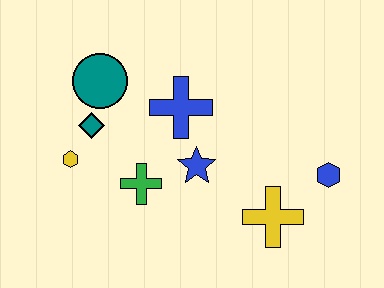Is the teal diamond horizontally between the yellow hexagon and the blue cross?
Yes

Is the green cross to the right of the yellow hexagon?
Yes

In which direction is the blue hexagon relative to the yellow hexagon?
The blue hexagon is to the right of the yellow hexagon.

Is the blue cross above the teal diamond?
Yes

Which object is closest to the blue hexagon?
The yellow cross is closest to the blue hexagon.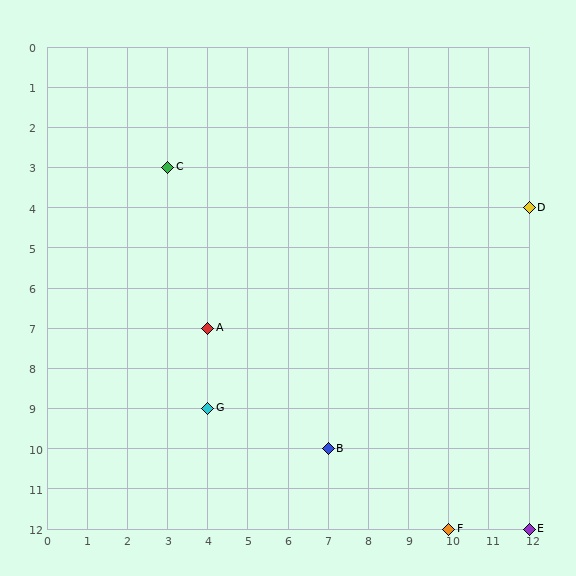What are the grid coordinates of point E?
Point E is at grid coordinates (12, 12).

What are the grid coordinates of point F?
Point F is at grid coordinates (10, 12).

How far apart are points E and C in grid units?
Points E and C are 9 columns and 9 rows apart (about 12.7 grid units diagonally).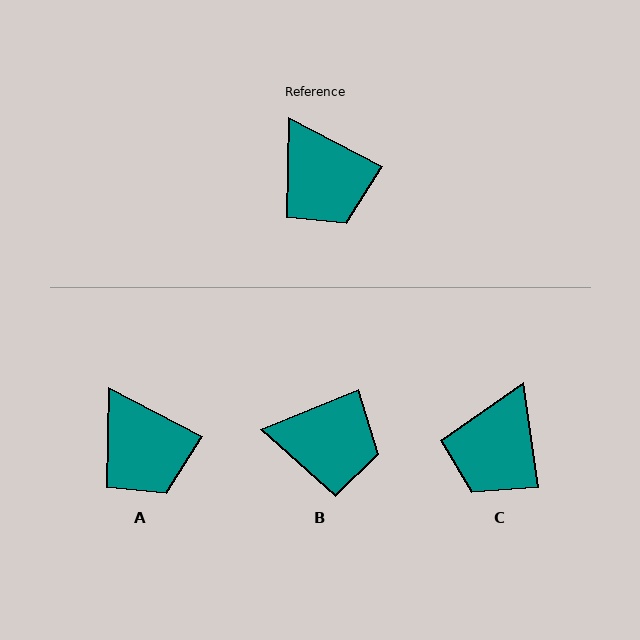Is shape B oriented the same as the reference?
No, it is off by about 50 degrees.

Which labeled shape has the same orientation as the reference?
A.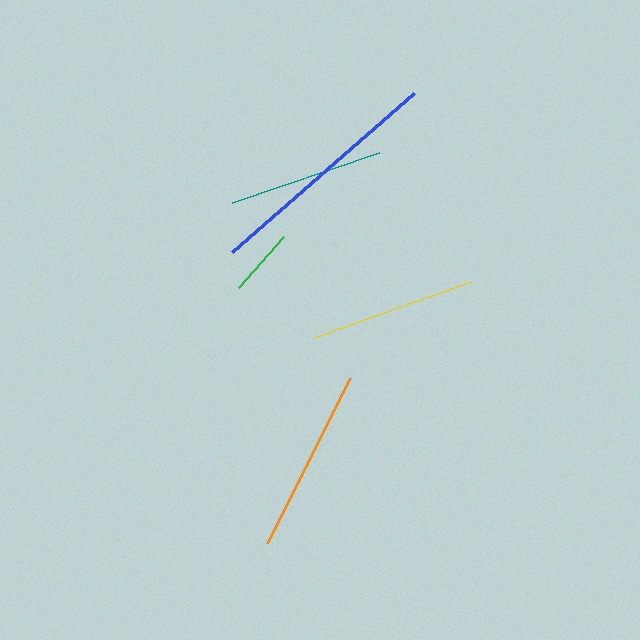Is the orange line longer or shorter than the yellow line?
The orange line is longer than the yellow line.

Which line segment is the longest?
The blue line is the longest at approximately 241 pixels.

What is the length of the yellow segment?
The yellow segment is approximately 166 pixels long.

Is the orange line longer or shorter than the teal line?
The orange line is longer than the teal line.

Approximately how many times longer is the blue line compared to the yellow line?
The blue line is approximately 1.5 times the length of the yellow line.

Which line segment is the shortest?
The green line is the shortest at approximately 68 pixels.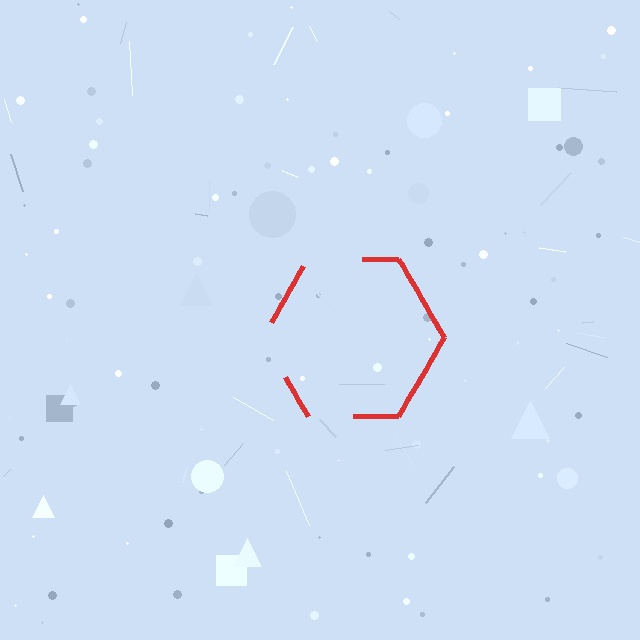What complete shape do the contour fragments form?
The contour fragments form a hexagon.